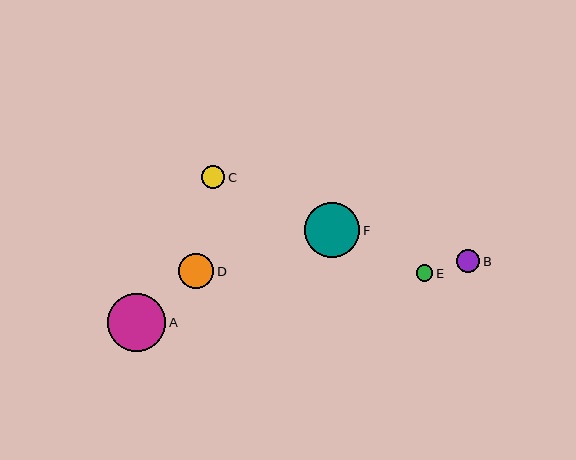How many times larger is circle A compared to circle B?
Circle A is approximately 2.5 times the size of circle B.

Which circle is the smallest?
Circle E is the smallest with a size of approximately 16 pixels.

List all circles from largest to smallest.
From largest to smallest: A, F, D, C, B, E.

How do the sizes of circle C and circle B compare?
Circle C and circle B are approximately the same size.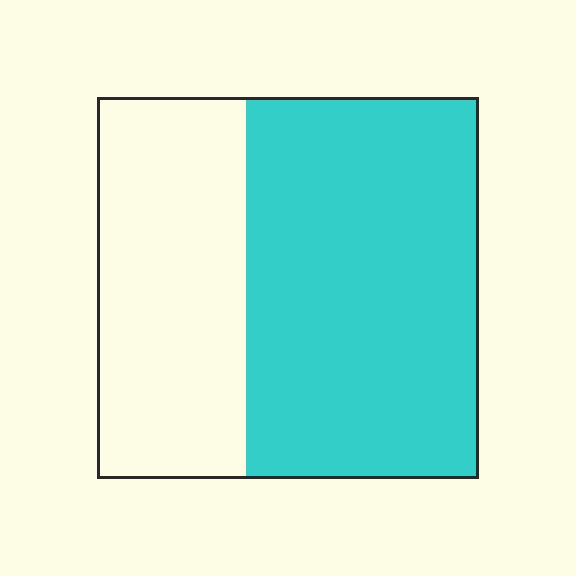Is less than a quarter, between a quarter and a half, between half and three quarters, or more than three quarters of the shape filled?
Between half and three quarters.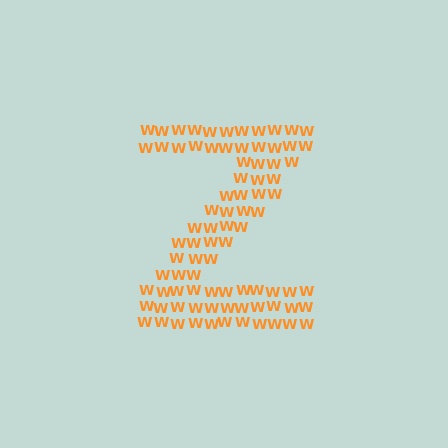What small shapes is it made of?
It is made of small letter W's.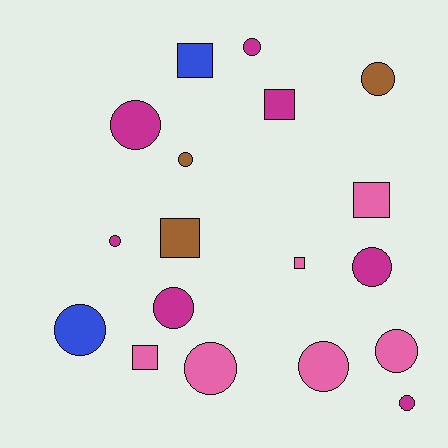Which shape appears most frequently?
Circle, with 12 objects.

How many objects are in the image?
There are 18 objects.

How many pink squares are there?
There are 3 pink squares.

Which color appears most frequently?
Magenta, with 7 objects.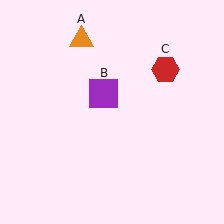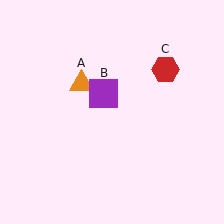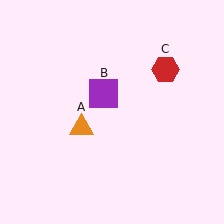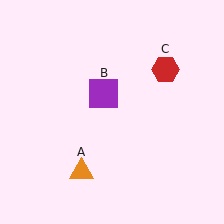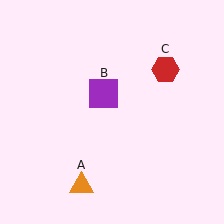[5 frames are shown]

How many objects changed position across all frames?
1 object changed position: orange triangle (object A).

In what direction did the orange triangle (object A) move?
The orange triangle (object A) moved down.